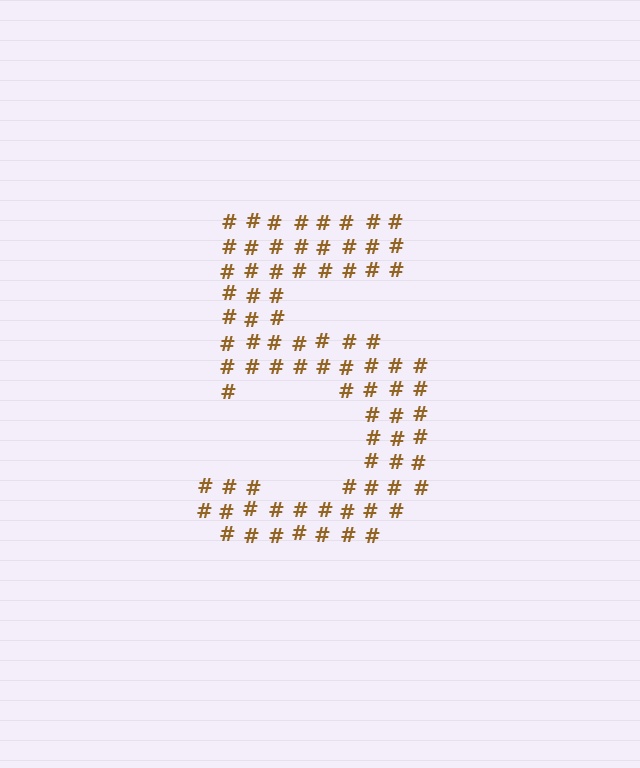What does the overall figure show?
The overall figure shows the digit 5.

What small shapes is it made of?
It is made of small hash symbols.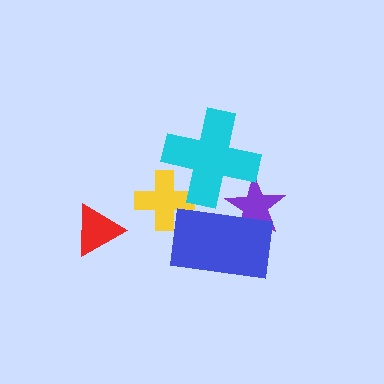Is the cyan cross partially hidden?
No, no other shape covers it.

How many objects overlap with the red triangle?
0 objects overlap with the red triangle.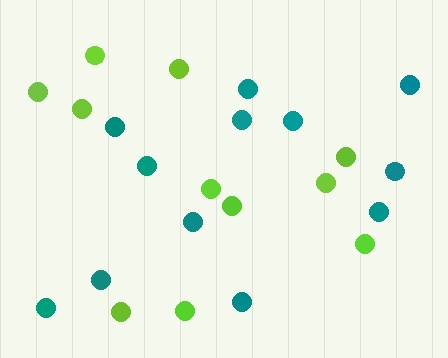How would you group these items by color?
There are 2 groups: one group of lime circles (11) and one group of teal circles (12).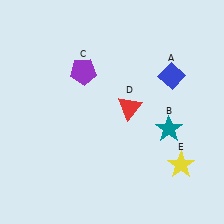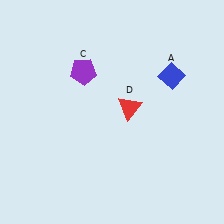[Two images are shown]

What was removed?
The teal star (B), the yellow star (E) were removed in Image 2.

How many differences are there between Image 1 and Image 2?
There are 2 differences between the two images.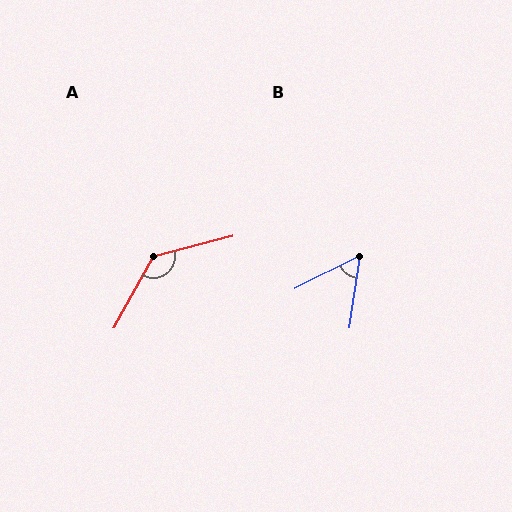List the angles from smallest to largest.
B (54°), A (134°).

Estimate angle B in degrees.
Approximately 54 degrees.